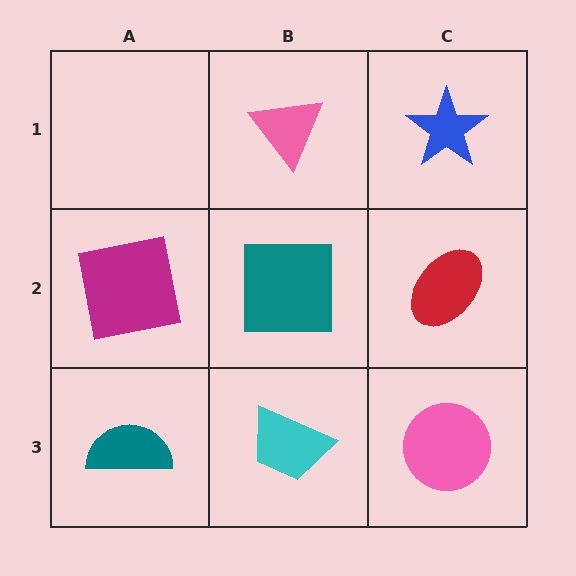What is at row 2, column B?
A teal square.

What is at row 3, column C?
A pink circle.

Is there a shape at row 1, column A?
No, that cell is empty.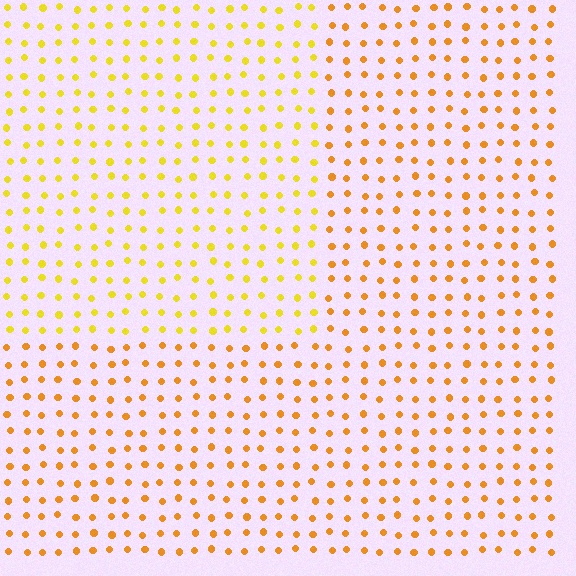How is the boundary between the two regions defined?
The boundary is defined purely by a slight shift in hue (about 24 degrees). Spacing, size, and orientation are identical on both sides.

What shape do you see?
I see a rectangle.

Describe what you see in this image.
The image is filled with small orange elements in a uniform arrangement. A rectangle-shaped region is visible where the elements are tinted to a slightly different hue, forming a subtle color boundary.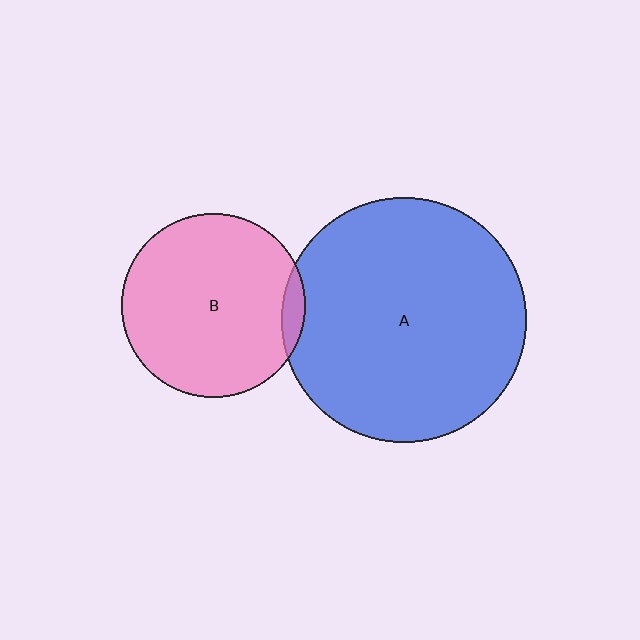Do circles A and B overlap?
Yes.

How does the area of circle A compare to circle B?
Approximately 1.8 times.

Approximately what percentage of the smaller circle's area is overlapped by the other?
Approximately 5%.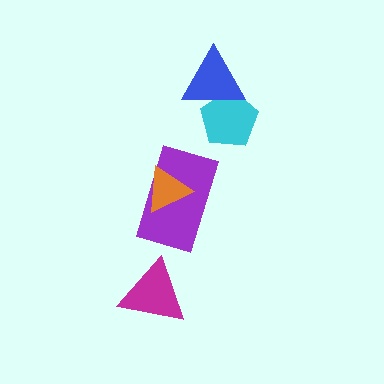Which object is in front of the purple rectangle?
The orange triangle is in front of the purple rectangle.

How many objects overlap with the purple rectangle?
1 object overlaps with the purple rectangle.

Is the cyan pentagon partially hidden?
Yes, it is partially covered by another shape.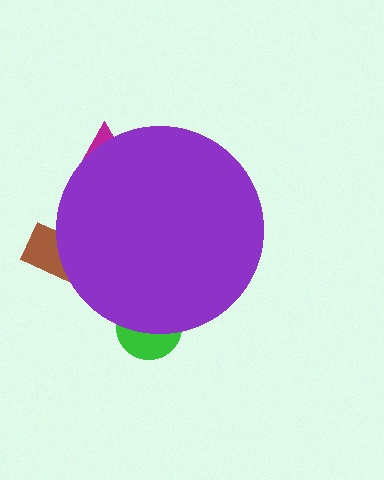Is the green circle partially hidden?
Yes, the green circle is partially hidden behind the purple circle.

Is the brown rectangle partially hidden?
Yes, the brown rectangle is partially hidden behind the purple circle.